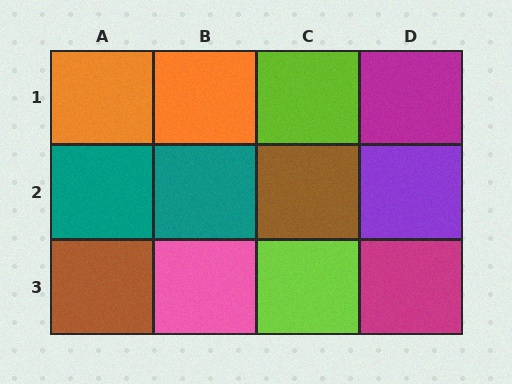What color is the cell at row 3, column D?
Magenta.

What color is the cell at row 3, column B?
Pink.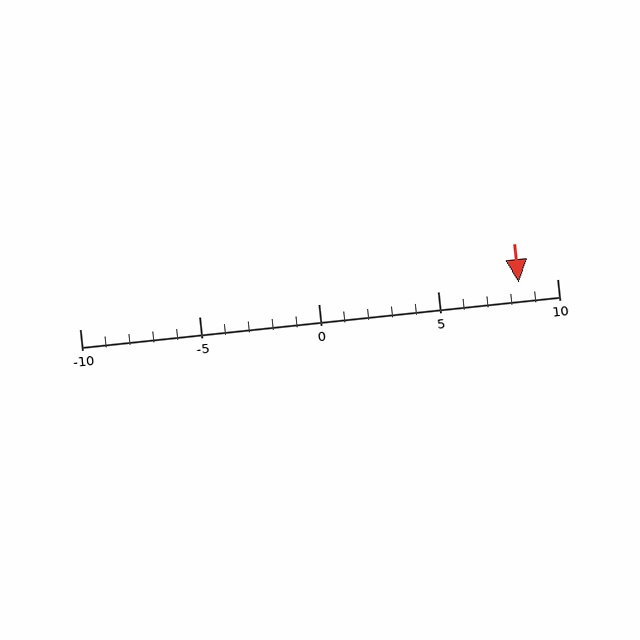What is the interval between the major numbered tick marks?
The major tick marks are spaced 5 units apart.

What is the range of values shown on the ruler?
The ruler shows values from -10 to 10.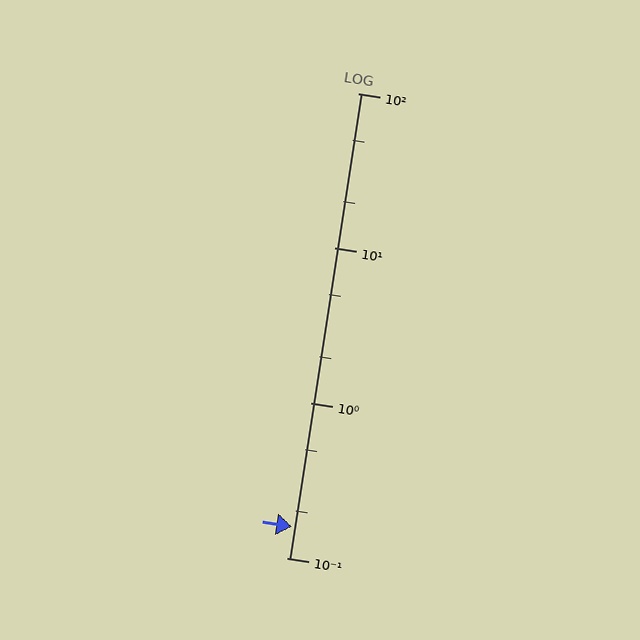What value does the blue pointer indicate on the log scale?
The pointer indicates approximately 0.16.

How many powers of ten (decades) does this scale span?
The scale spans 3 decades, from 0.1 to 100.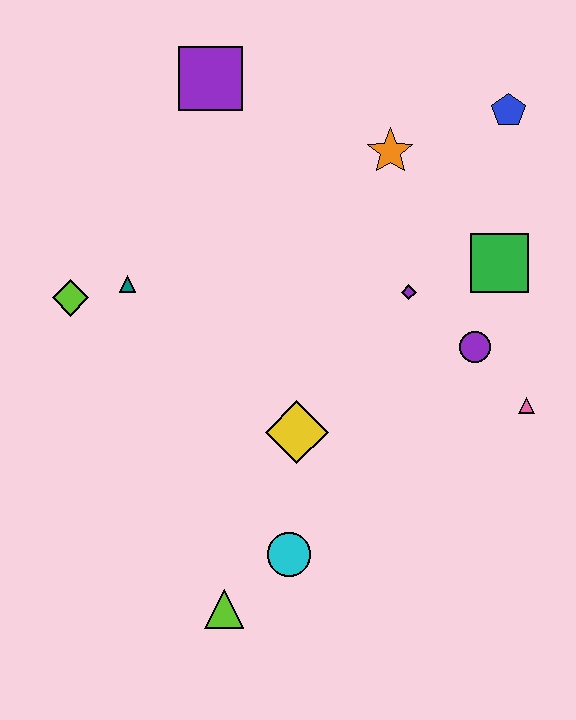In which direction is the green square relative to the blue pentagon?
The green square is below the blue pentagon.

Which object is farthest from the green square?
The lime triangle is farthest from the green square.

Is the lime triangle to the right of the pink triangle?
No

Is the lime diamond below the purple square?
Yes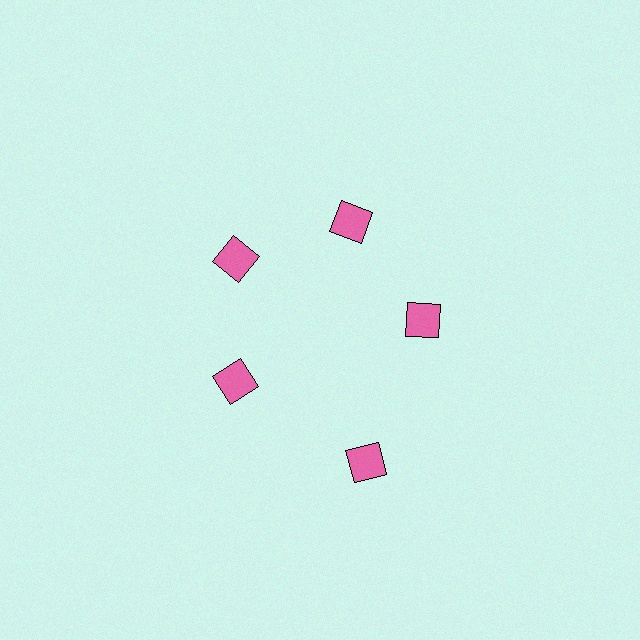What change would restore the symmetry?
The symmetry would be restored by moving it inward, back onto the ring so that all 5 diamonds sit at equal angles and equal distance from the center.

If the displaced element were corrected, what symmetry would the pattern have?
It would have 5-fold rotational symmetry — the pattern would map onto itself every 72 degrees.